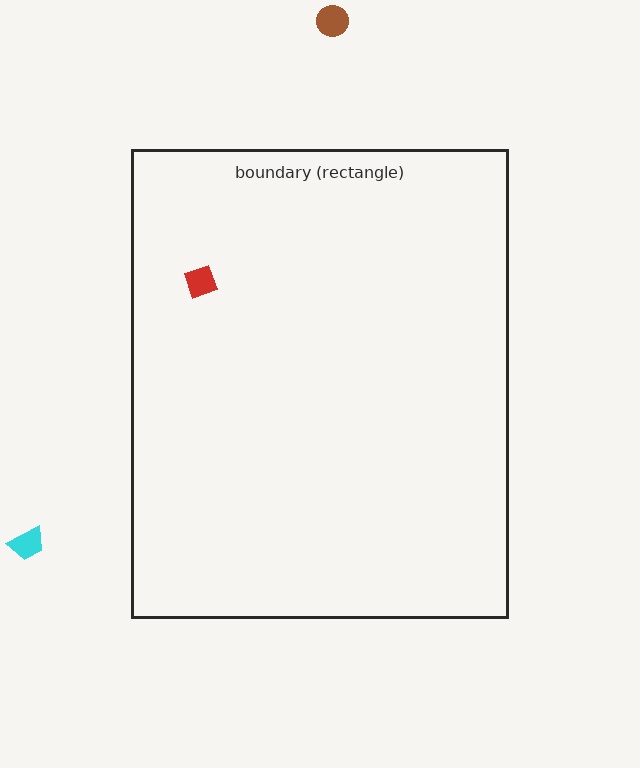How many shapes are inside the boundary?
1 inside, 2 outside.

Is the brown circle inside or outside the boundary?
Outside.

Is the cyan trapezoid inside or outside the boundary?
Outside.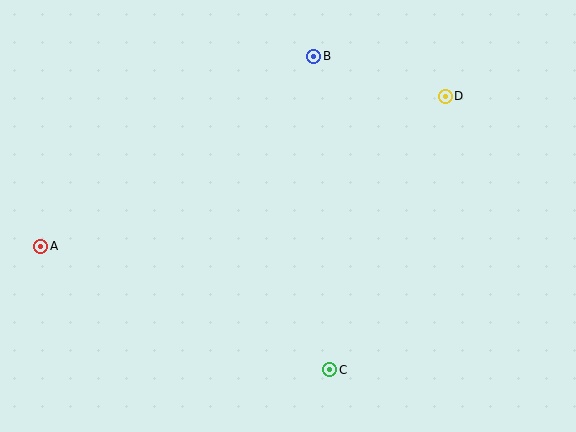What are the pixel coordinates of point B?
Point B is at (314, 56).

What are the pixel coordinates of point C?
Point C is at (330, 370).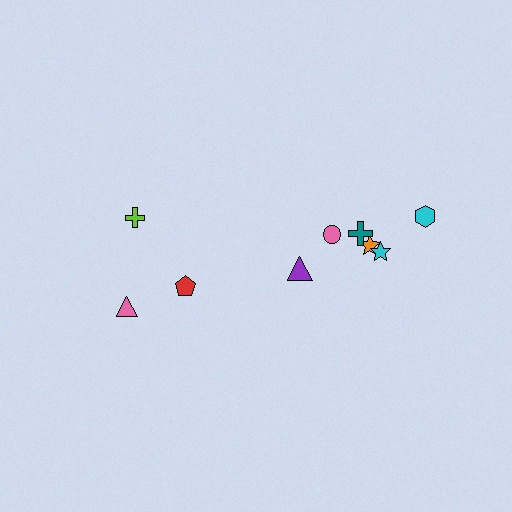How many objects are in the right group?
There are 6 objects.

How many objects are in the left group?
There are 3 objects.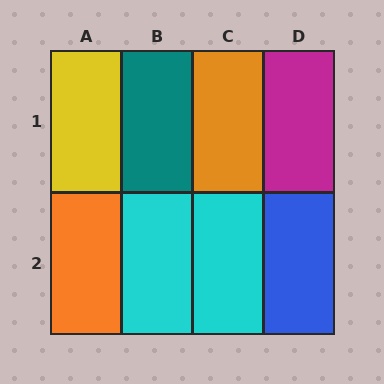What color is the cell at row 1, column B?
Teal.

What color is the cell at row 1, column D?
Magenta.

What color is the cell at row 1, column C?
Orange.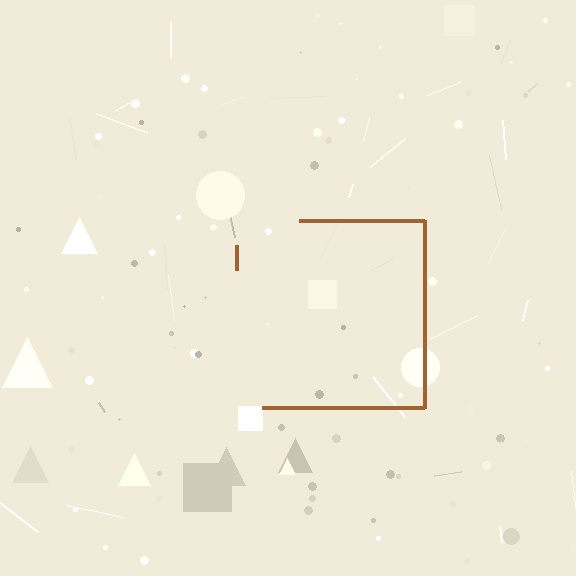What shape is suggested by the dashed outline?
The dashed outline suggests a square.